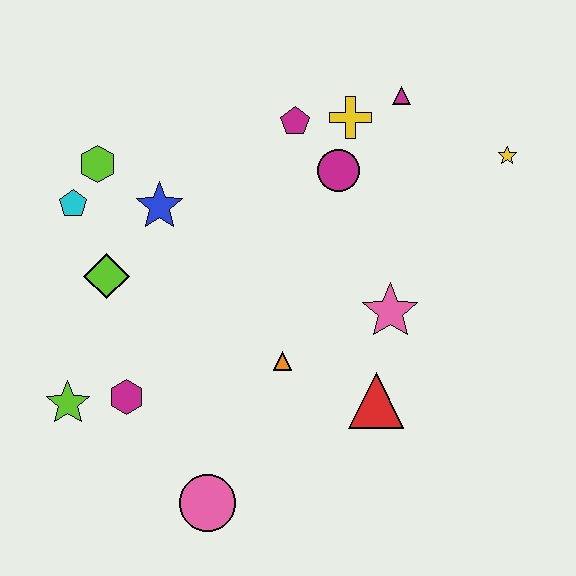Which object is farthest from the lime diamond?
The yellow star is farthest from the lime diamond.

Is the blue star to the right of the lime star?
Yes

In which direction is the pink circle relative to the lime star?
The pink circle is to the right of the lime star.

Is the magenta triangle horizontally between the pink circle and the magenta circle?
No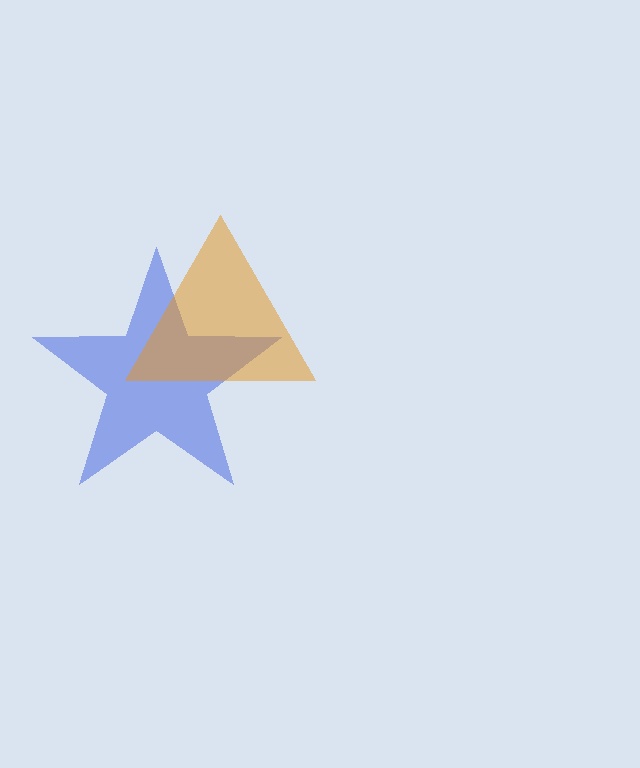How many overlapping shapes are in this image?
There are 2 overlapping shapes in the image.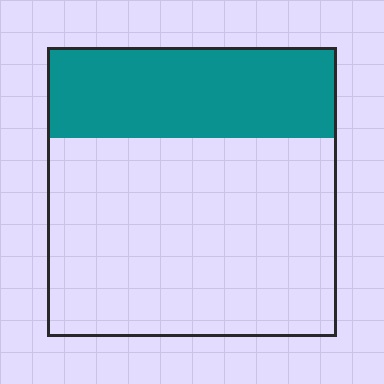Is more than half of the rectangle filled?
No.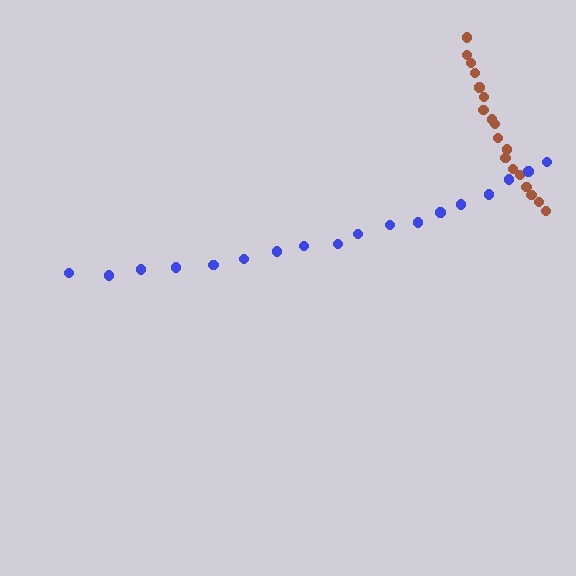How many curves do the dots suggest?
There are 2 distinct paths.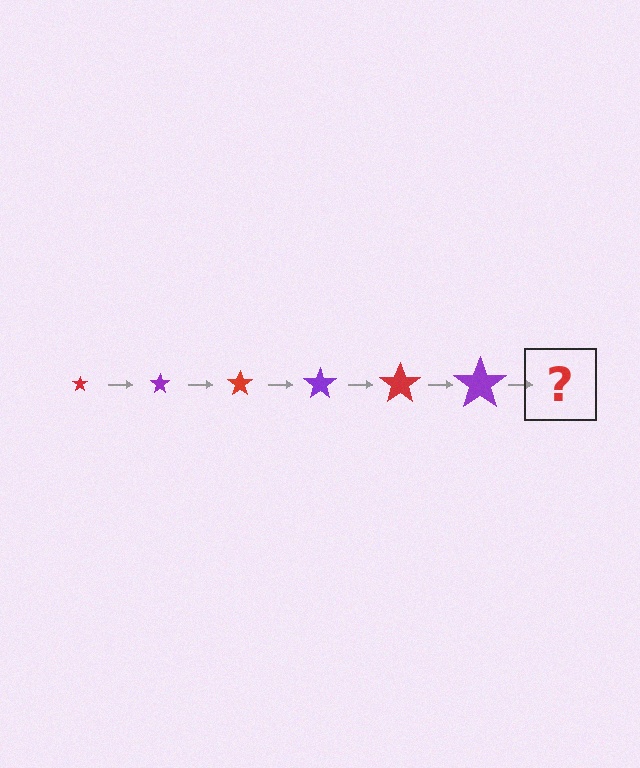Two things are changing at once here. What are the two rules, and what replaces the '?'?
The two rules are that the star grows larger each step and the color cycles through red and purple. The '?' should be a red star, larger than the previous one.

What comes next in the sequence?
The next element should be a red star, larger than the previous one.